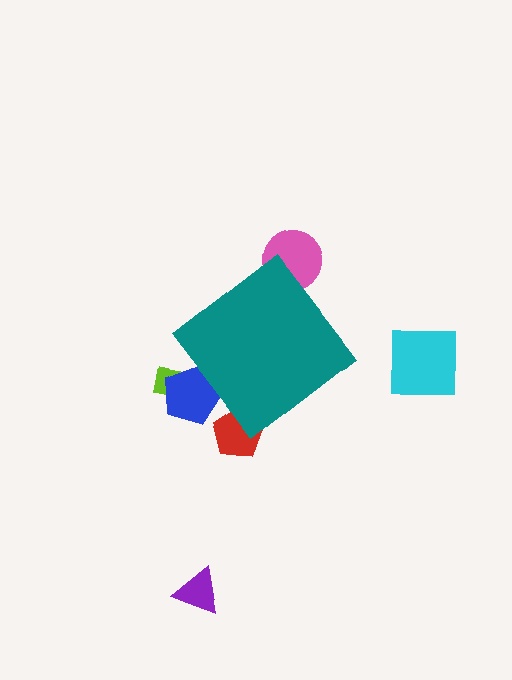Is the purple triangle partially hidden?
No, the purple triangle is fully visible.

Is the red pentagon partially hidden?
Yes, the red pentagon is partially hidden behind the teal diamond.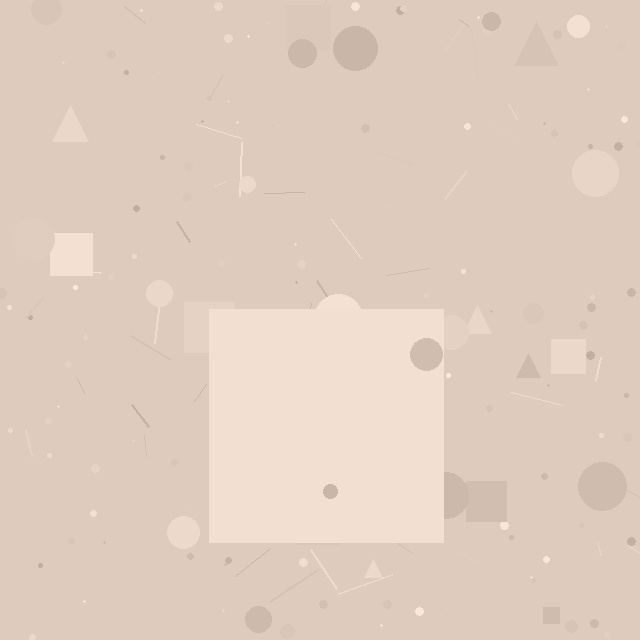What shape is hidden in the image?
A square is hidden in the image.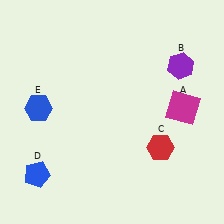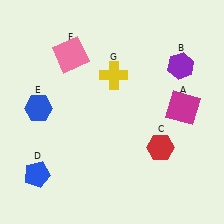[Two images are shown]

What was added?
A pink square (F), a yellow cross (G) were added in Image 2.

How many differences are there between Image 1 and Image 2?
There are 2 differences between the two images.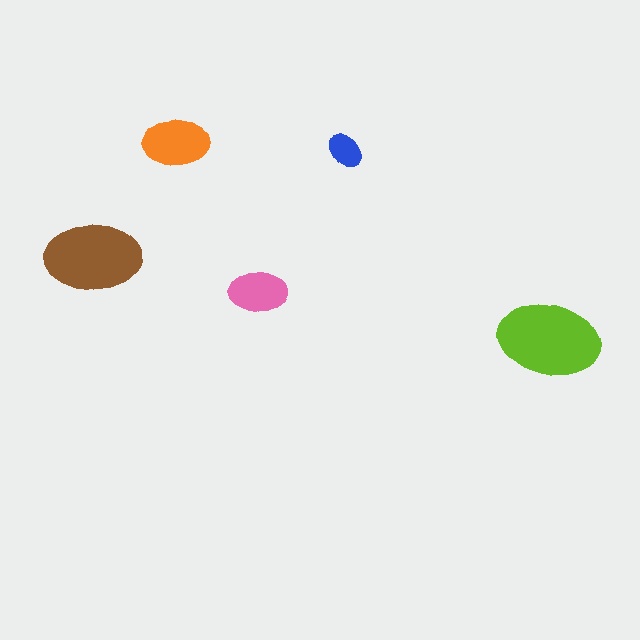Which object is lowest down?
The lime ellipse is bottommost.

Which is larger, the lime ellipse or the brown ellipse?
The lime one.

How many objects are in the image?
There are 5 objects in the image.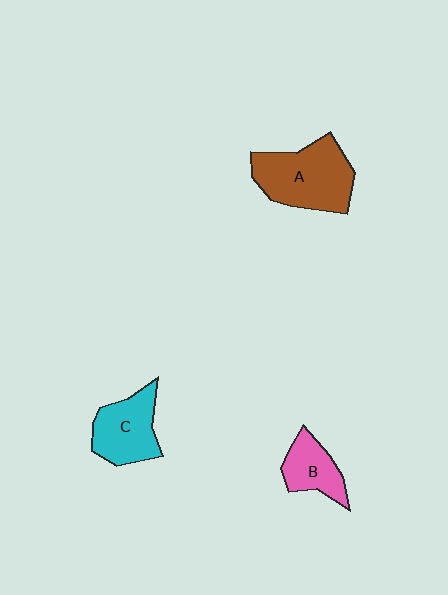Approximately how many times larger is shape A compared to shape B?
Approximately 2.0 times.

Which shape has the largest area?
Shape A (brown).